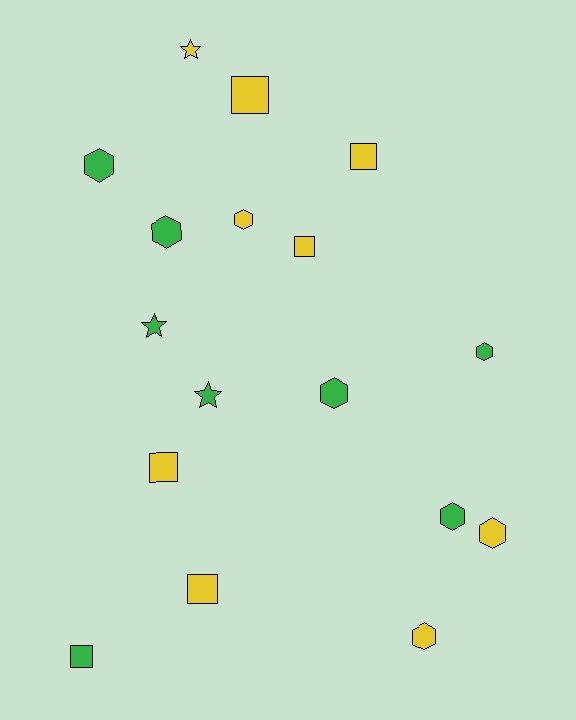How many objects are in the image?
There are 17 objects.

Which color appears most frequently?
Yellow, with 9 objects.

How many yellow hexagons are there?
There are 3 yellow hexagons.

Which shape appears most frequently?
Hexagon, with 8 objects.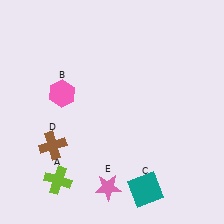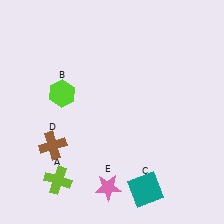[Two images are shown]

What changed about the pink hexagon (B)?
In Image 1, B is pink. In Image 2, it changed to lime.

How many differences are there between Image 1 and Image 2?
There is 1 difference between the two images.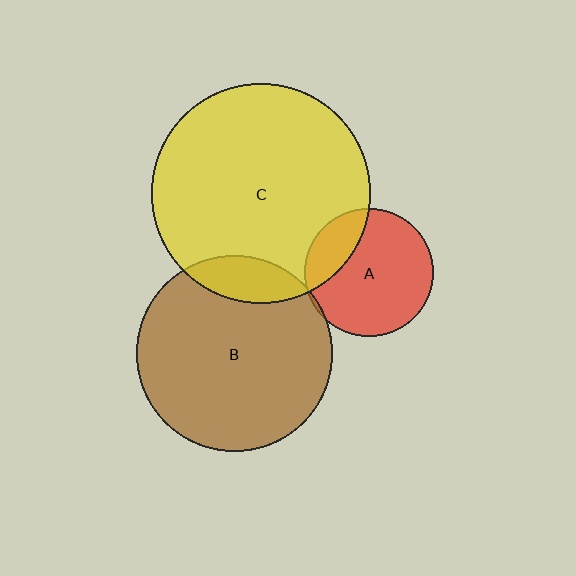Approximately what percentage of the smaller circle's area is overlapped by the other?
Approximately 15%.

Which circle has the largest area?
Circle C (yellow).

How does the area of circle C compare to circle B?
Approximately 1.3 times.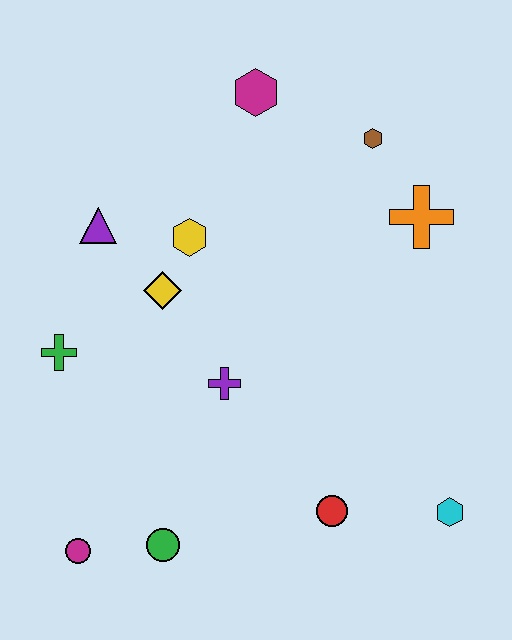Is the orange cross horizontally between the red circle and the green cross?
No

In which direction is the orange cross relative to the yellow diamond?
The orange cross is to the right of the yellow diamond.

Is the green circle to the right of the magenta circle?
Yes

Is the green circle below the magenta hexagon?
Yes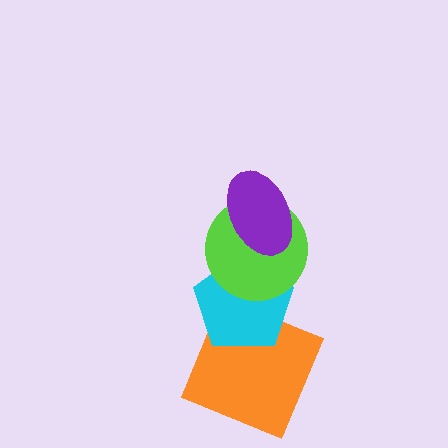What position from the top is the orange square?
The orange square is 4th from the top.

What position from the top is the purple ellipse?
The purple ellipse is 1st from the top.